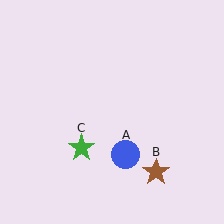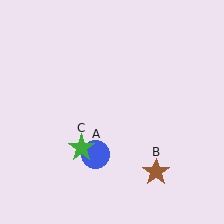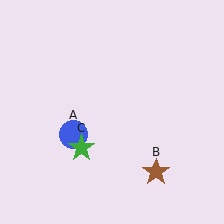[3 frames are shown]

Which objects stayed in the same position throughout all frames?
Brown star (object B) and green star (object C) remained stationary.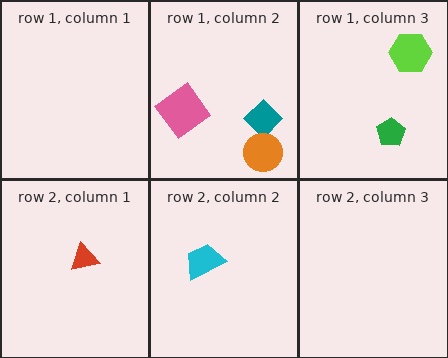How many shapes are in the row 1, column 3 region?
2.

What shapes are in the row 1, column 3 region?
The green pentagon, the lime hexagon.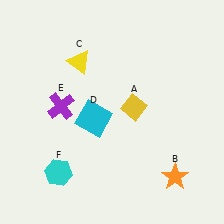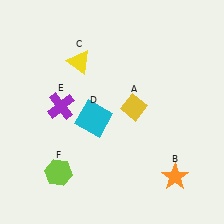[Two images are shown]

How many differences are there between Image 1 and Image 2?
There is 1 difference between the two images.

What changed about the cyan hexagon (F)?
In Image 1, F is cyan. In Image 2, it changed to lime.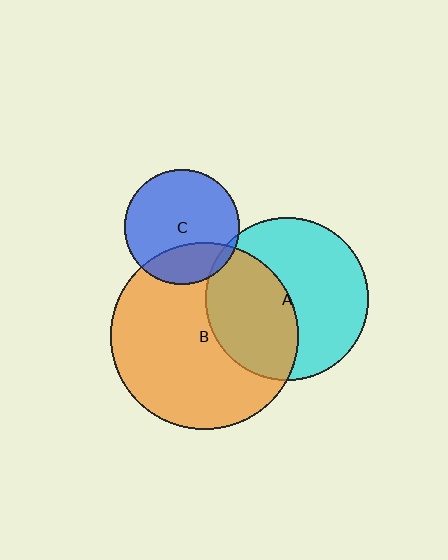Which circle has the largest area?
Circle B (orange).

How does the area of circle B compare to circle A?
Approximately 1.3 times.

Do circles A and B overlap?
Yes.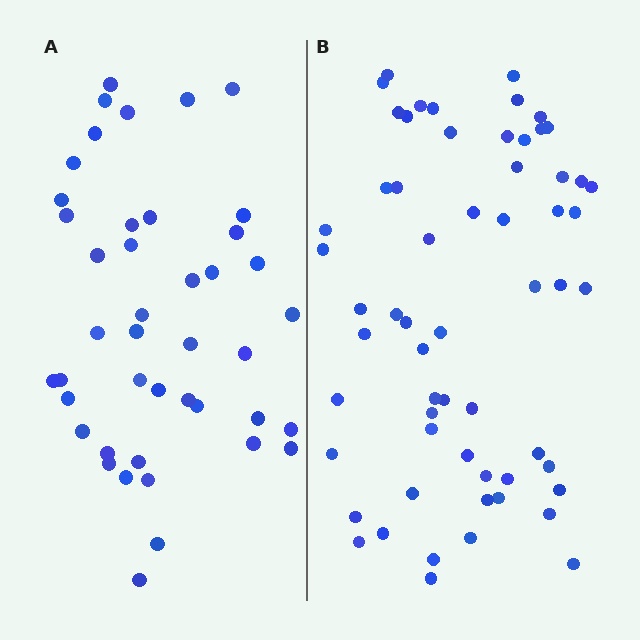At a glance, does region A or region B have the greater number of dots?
Region B (the right region) has more dots.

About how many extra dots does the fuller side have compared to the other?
Region B has approximately 15 more dots than region A.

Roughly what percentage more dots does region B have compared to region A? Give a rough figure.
About 40% more.